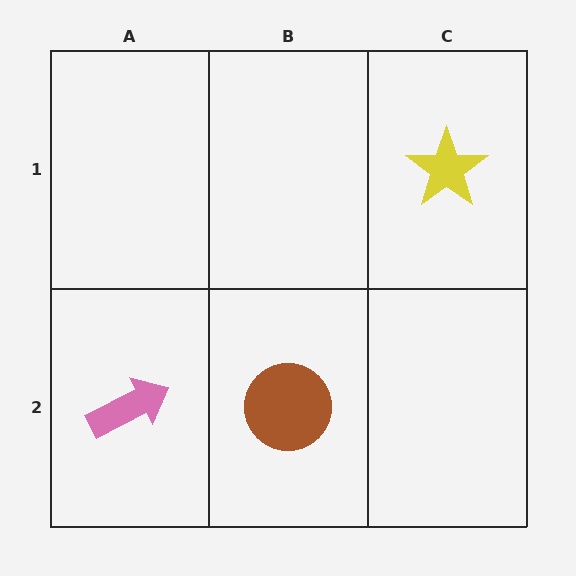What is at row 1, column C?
A yellow star.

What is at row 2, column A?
A pink arrow.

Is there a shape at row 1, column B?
No, that cell is empty.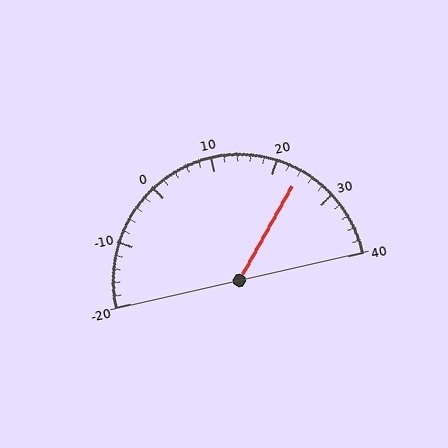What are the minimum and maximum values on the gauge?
The gauge ranges from -20 to 40.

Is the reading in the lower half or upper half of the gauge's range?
The reading is in the upper half of the range (-20 to 40).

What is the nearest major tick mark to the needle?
The nearest major tick mark is 20.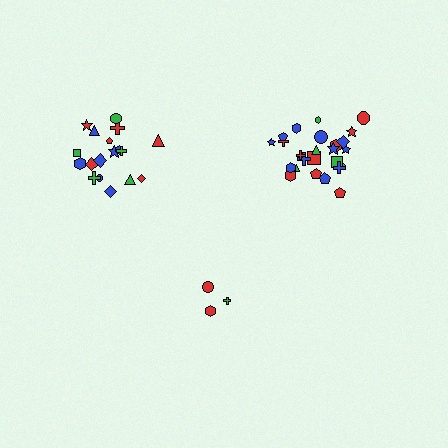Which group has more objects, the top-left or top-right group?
The top-right group.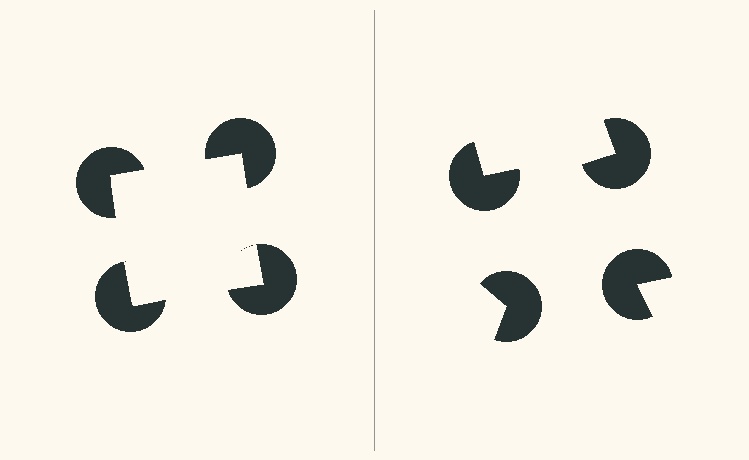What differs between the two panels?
The pac-man discs are positioned identically on both sides; only the wedge orientations differ. On the left they align to a square; on the right they are misaligned.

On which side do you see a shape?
An illusory square appears on the left side. On the right side the wedge cuts are rotated, so no coherent shape forms.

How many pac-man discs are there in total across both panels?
8 — 4 on each side.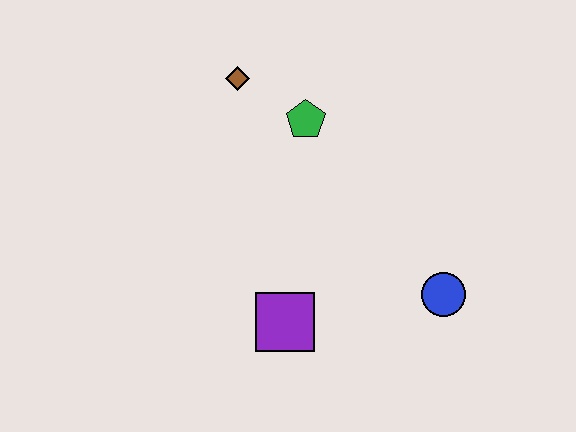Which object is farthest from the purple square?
The brown diamond is farthest from the purple square.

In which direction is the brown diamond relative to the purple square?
The brown diamond is above the purple square.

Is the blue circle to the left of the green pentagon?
No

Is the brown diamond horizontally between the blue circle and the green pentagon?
No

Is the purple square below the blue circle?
Yes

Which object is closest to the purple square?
The blue circle is closest to the purple square.